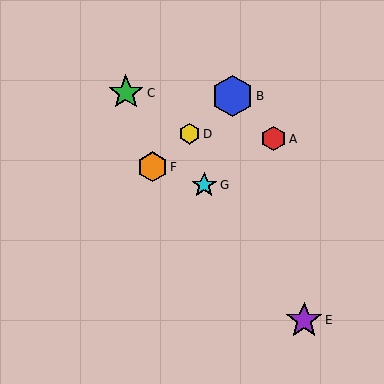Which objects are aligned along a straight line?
Objects B, D, F are aligned along a straight line.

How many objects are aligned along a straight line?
3 objects (B, D, F) are aligned along a straight line.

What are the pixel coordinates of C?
Object C is at (126, 93).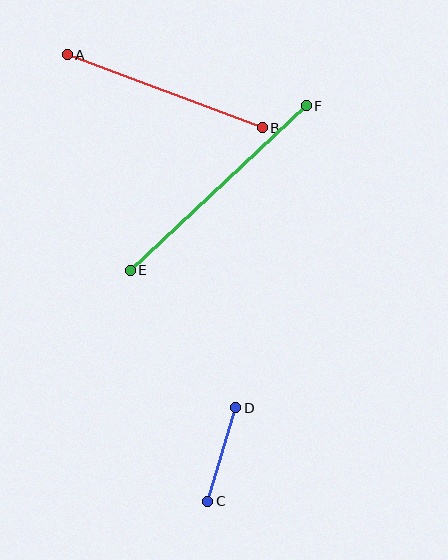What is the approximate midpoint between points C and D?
The midpoint is at approximately (222, 455) pixels.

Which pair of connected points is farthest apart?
Points E and F are farthest apart.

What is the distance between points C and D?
The distance is approximately 97 pixels.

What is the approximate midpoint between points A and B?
The midpoint is at approximately (165, 91) pixels.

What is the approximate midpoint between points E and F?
The midpoint is at approximately (218, 188) pixels.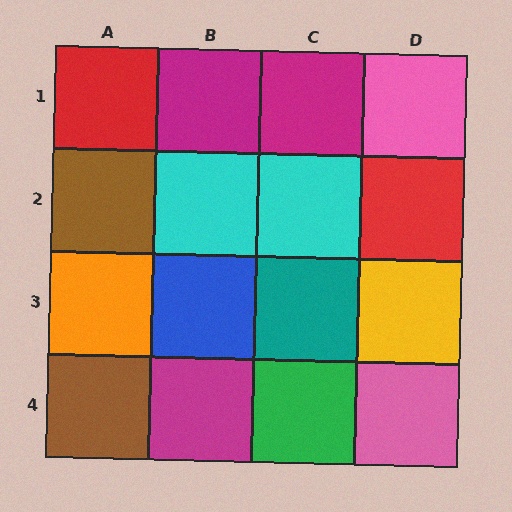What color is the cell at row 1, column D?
Pink.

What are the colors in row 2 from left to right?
Brown, cyan, cyan, red.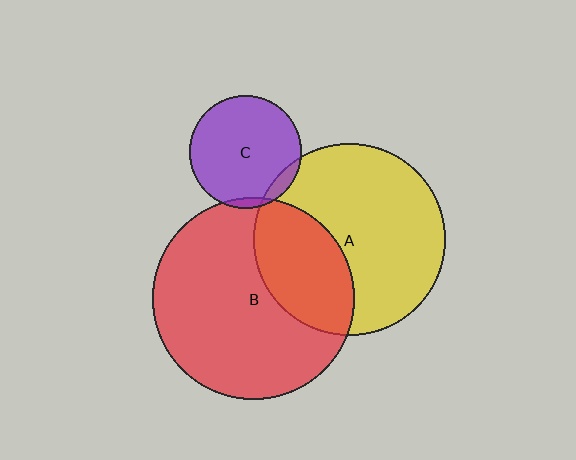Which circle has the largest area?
Circle B (red).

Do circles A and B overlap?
Yes.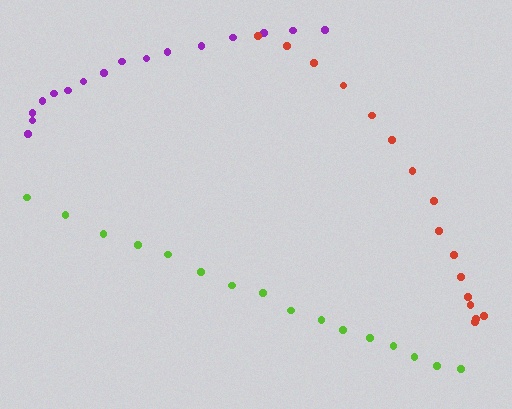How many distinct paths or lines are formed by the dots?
There are 3 distinct paths.